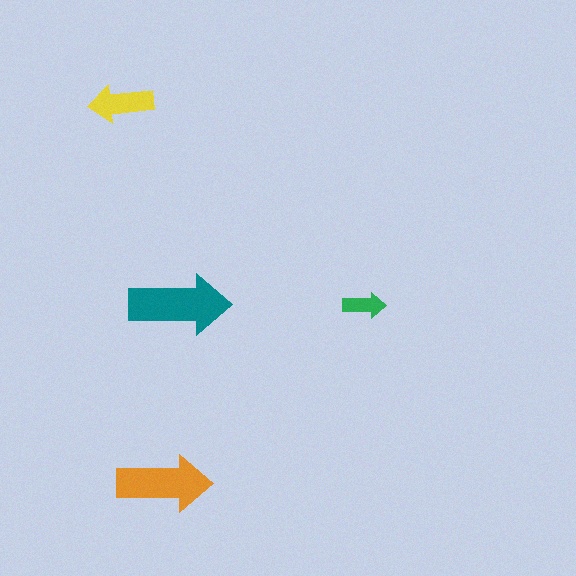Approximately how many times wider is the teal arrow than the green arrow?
About 2.5 times wider.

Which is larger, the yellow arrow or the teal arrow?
The teal one.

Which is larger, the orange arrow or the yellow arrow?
The orange one.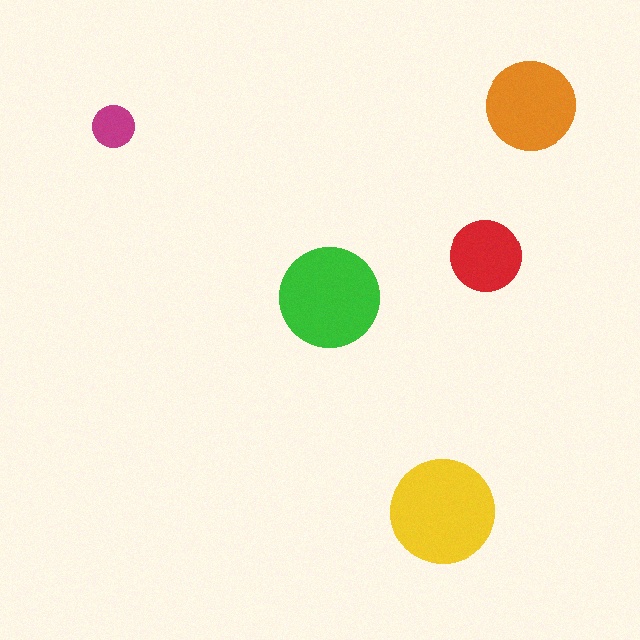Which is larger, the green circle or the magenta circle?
The green one.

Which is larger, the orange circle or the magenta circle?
The orange one.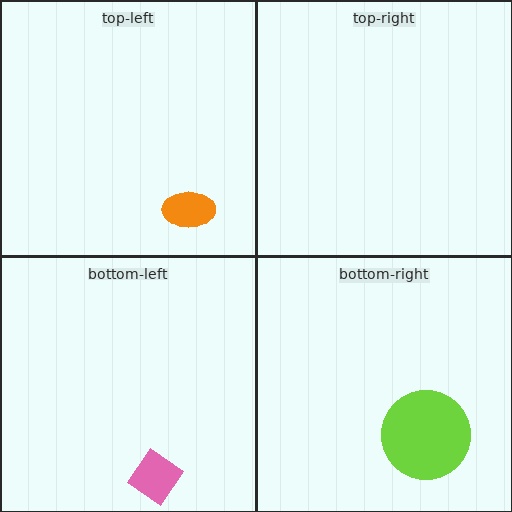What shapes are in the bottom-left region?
The pink diamond.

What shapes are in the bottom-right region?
The lime circle.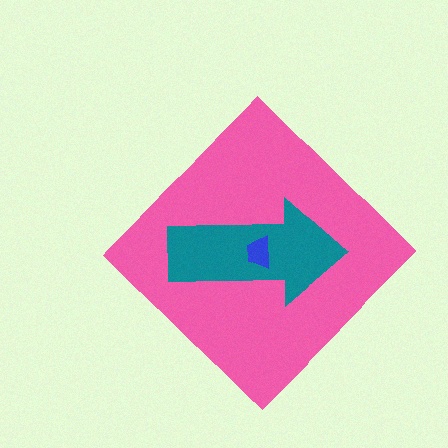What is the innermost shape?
The blue trapezoid.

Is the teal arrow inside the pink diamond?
Yes.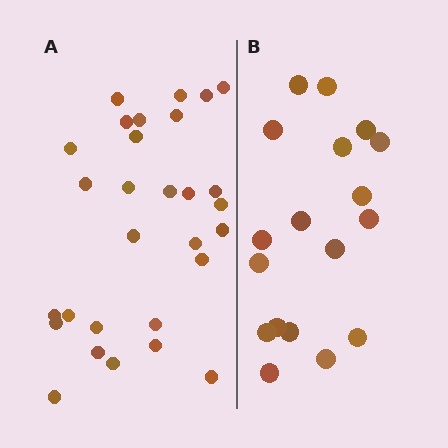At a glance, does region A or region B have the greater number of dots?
Region A (the left region) has more dots.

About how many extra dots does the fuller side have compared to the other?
Region A has roughly 12 or so more dots than region B.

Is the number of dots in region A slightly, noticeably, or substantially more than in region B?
Region A has substantially more. The ratio is roughly 1.6 to 1.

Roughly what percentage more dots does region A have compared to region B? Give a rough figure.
About 60% more.